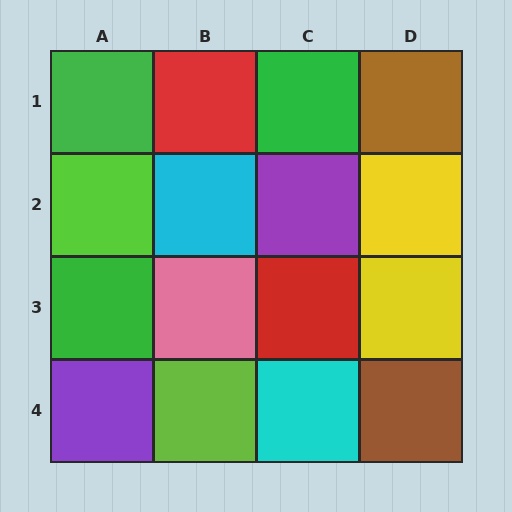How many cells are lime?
2 cells are lime.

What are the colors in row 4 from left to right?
Purple, lime, cyan, brown.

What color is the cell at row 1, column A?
Green.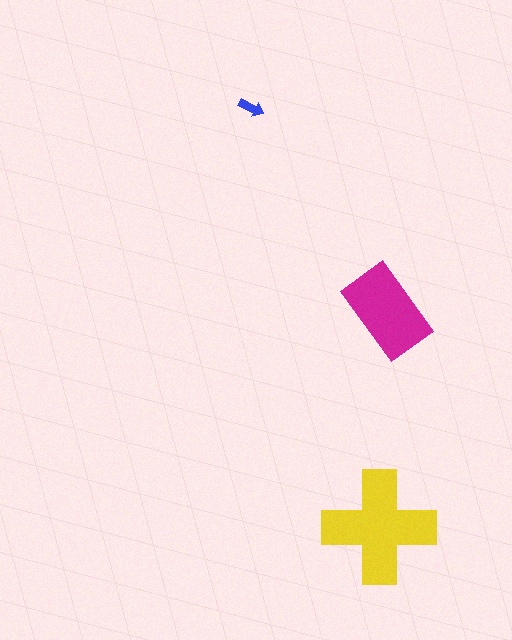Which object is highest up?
The blue arrow is topmost.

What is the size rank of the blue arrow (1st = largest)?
3rd.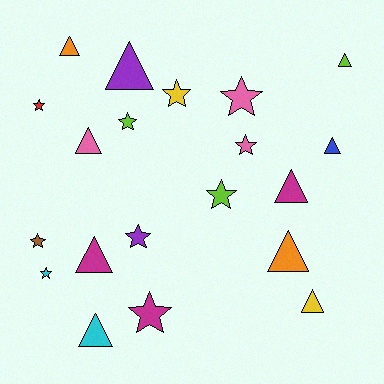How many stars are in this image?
There are 10 stars.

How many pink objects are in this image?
There are 3 pink objects.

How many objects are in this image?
There are 20 objects.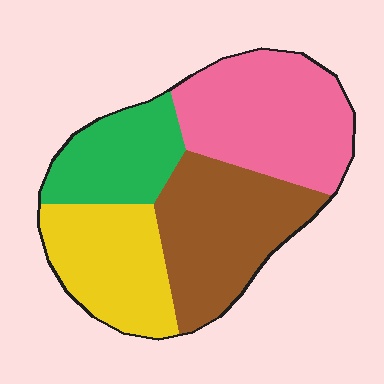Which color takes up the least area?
Green, at roughly 20%.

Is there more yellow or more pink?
Pink.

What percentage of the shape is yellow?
Yellow takes up about one fifth (1/5) of the shape.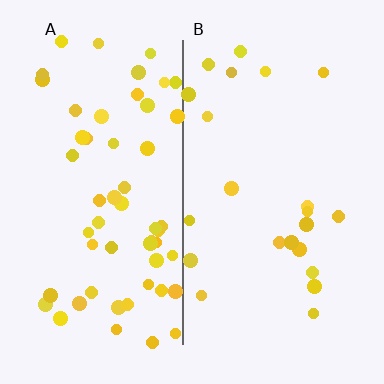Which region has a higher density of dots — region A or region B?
A (the left).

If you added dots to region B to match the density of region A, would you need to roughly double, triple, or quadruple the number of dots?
Approximately triple.